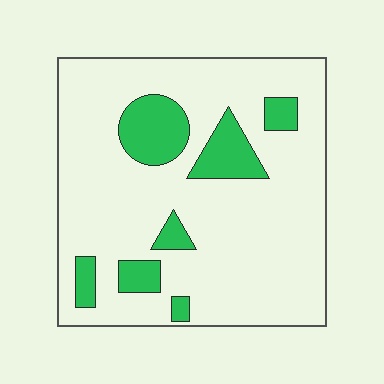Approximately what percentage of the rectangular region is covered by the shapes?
Approximately 15%.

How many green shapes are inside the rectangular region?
7.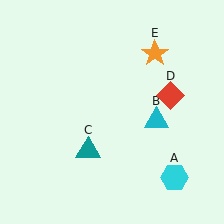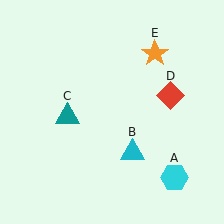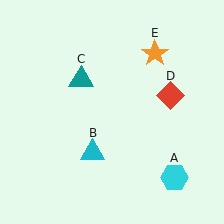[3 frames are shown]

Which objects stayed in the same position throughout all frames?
Cyan hexagon (object A) and red diamond (object D) and orange star (object E) remained stationary.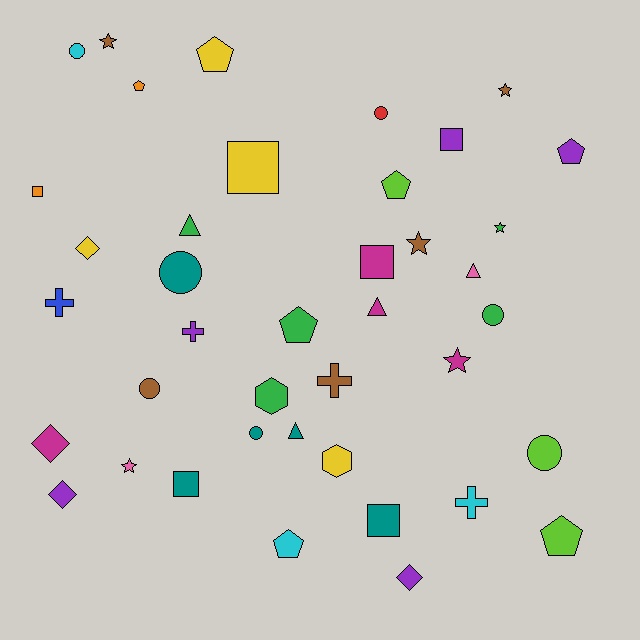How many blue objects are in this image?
There is 1 blue object.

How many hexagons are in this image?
There are 2 hexagons.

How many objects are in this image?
There are 40 objects.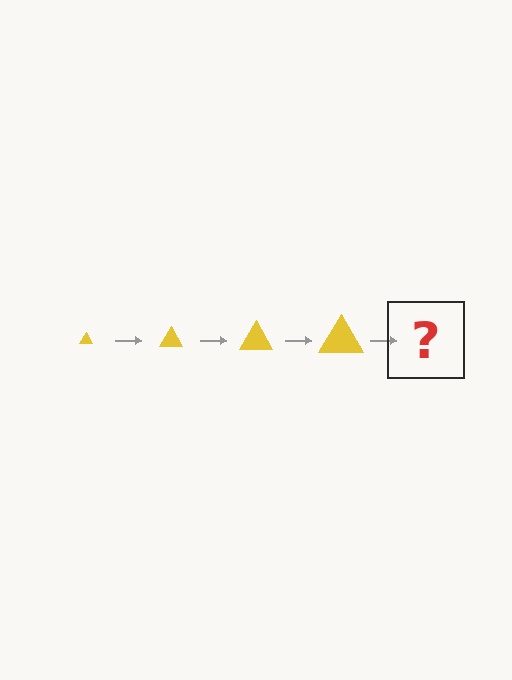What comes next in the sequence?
The next element should be a yellow triangle, larger than the previous one.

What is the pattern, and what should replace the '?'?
The pattern is that the triangle gets progressively larger each step. The '?' should be a yellow triangle, larger than the previous one.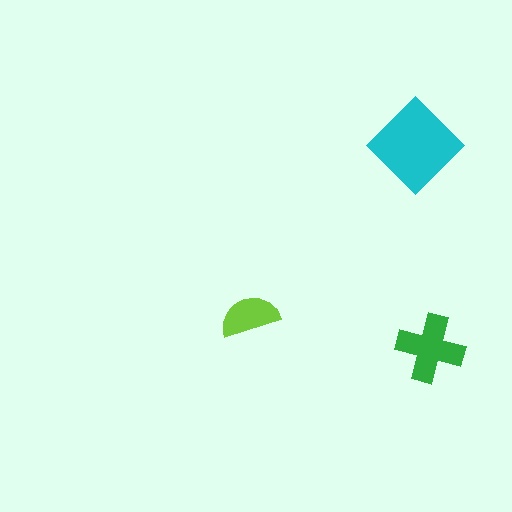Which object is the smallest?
The lime semicircle.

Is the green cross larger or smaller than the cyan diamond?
Smaller.